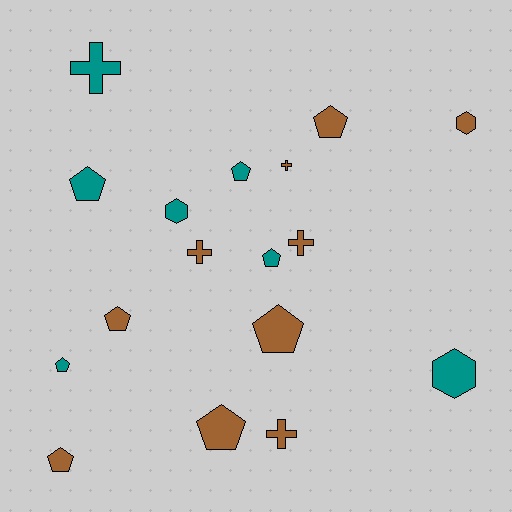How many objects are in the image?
There are 17 objects.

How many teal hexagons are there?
There are 2 teal hexagons.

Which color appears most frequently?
Brown, with 10 objects.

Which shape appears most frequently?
Pentagon, with 9 objects.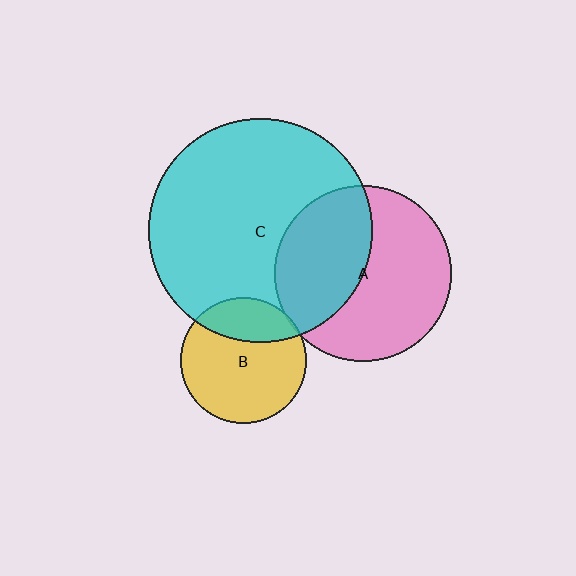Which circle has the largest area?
Circle C (cyan).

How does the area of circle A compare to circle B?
Approximately 2.0 times.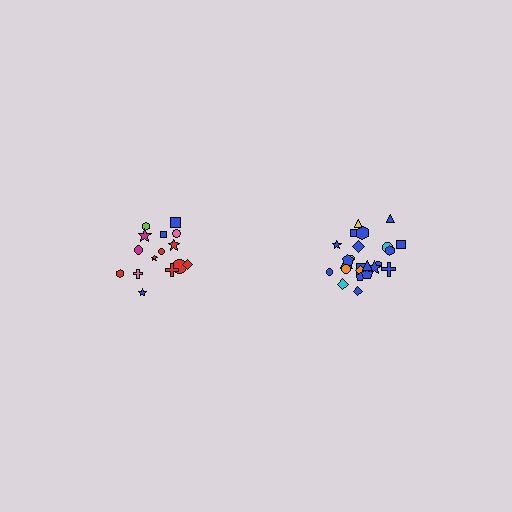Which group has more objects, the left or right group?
The right group.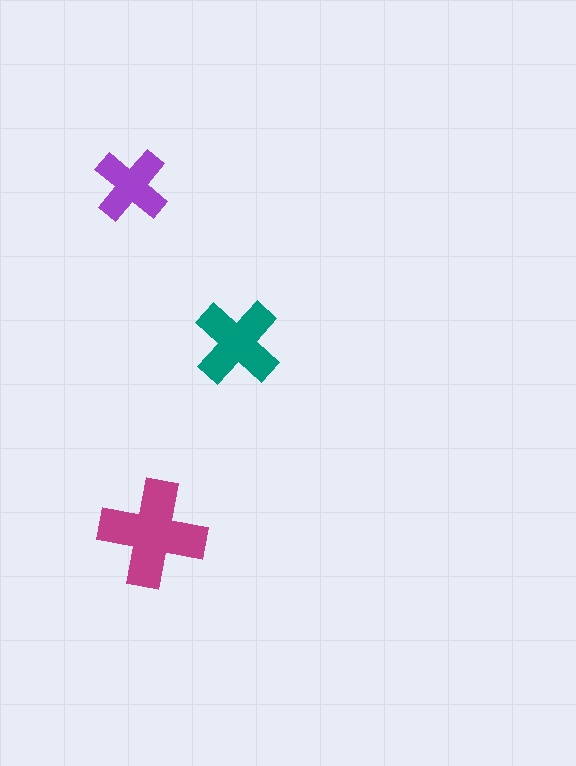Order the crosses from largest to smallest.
the magenta one, the teal one, the purple one.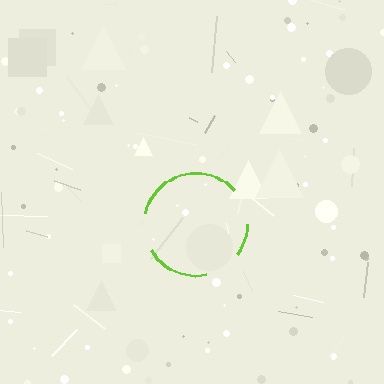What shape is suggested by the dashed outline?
The dashed outline suggests a circle.